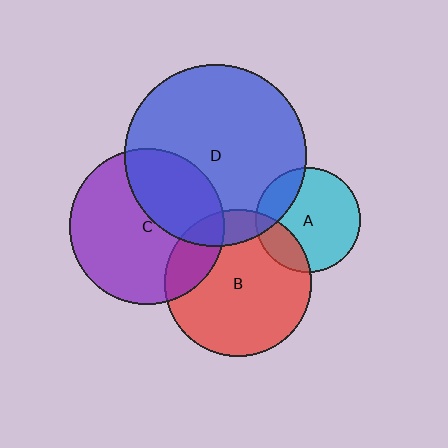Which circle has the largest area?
Circle D (blue).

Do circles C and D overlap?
Yes.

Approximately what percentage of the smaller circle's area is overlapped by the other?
Approximately 35%.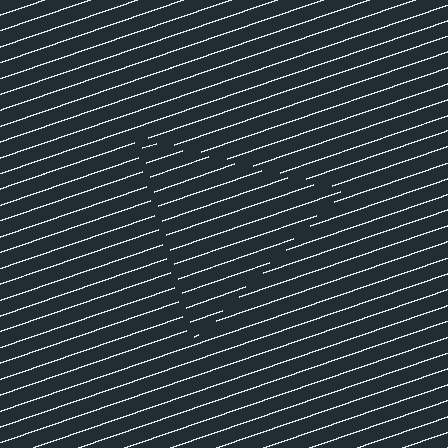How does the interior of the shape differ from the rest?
The interior of the shape contains the same grating, shifted by half a period — the contour is defined by the phase discontinuity where line-ends from the inner and outer gratings abut.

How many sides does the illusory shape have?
3 sides — the line-ends trace a triangle.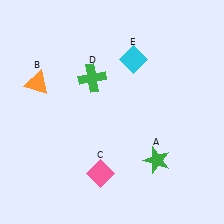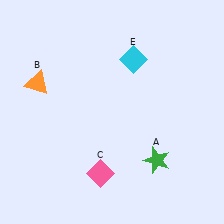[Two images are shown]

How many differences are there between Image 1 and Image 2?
There is 1 difference between the two images.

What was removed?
The green cross (D) was removed in Image 2.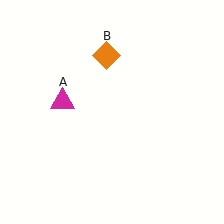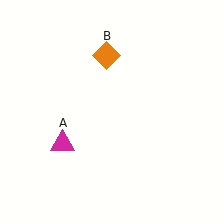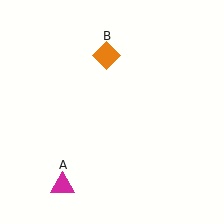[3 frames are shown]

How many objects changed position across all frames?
1 object changed position: magenta triangle (object A).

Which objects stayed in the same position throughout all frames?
Orange diamond (object B) remained stationary.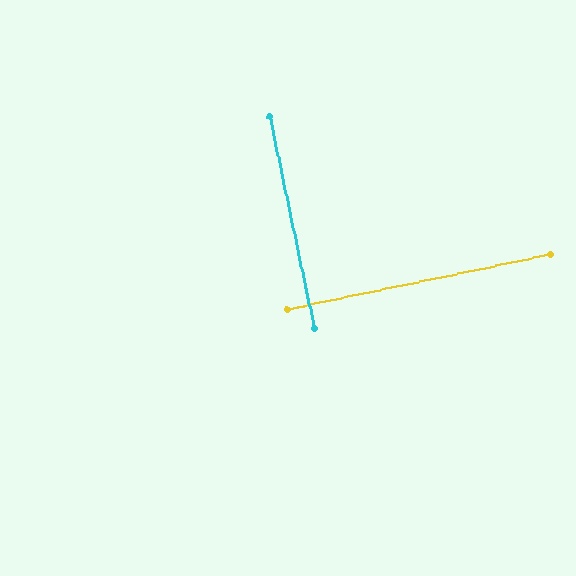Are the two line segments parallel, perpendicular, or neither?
Perpendicular — they meet at approximately 90°.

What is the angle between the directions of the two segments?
Approximately 90 degrees.